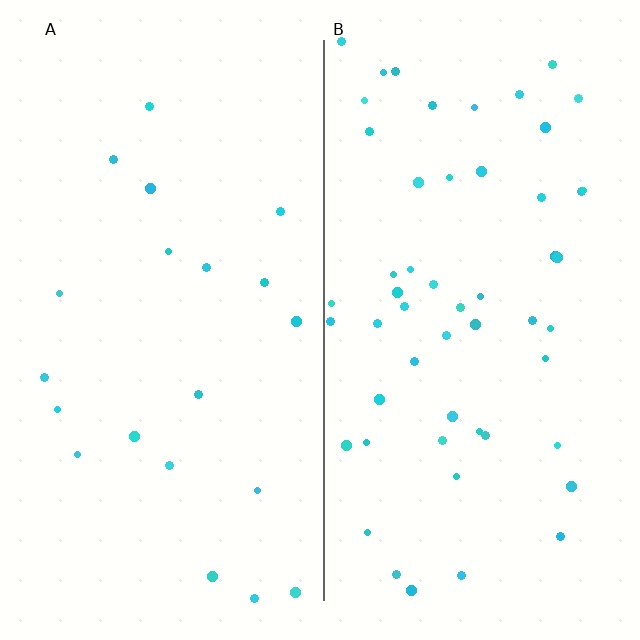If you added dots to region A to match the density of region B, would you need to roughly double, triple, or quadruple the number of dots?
Approximately triple.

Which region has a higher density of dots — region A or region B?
B (the right).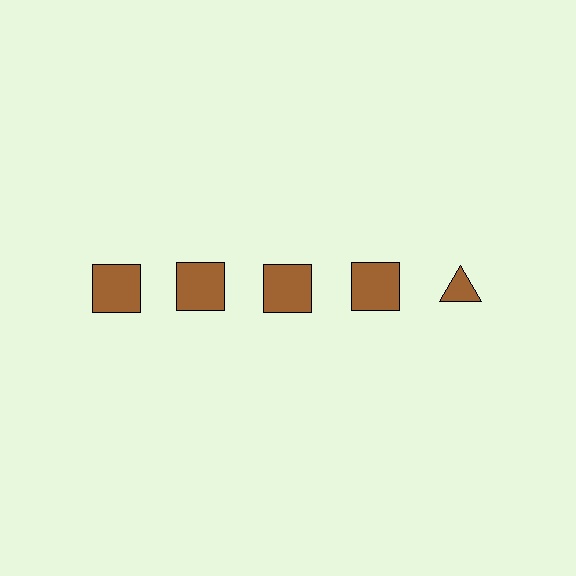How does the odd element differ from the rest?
It has a different shape: triangle instead of square.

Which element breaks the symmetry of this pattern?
The brown triangle in the top row, rightmost column breaks the symmetry. All other shapes are brown squares.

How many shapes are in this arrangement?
There are 5 shapes arranged in a grid pattern.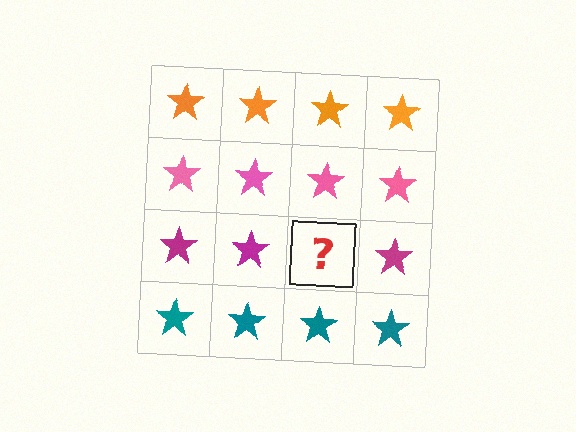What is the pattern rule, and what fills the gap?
The rule is that each row has a consistent color. The gap should be filled with a magenta star.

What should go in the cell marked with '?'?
The missing cell should contain a magenta star.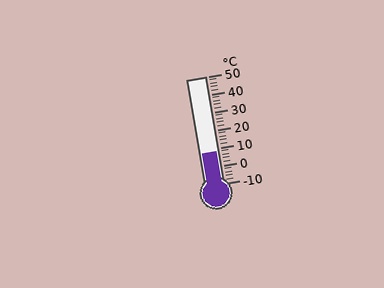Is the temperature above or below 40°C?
The temperature is below 40°C.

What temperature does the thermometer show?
The thermometer shows approximately 8°C.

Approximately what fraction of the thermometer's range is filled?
The thermometer is filled to approximately 30% of its range.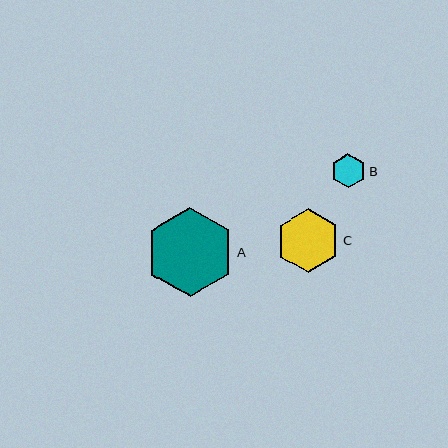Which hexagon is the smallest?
Hexagon B is the smallest with a size of approximately 34 pixels.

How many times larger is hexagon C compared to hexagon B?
Hexagon C is approximately 1.8 times the size of hexagon B.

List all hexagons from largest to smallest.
From largest to smallest: A, C, B.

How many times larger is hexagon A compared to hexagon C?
Hexagon A is approximately 1.4 times the size of hexagon C.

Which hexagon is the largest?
Hexagon A is the largest with a size of approximately 89 pixels.